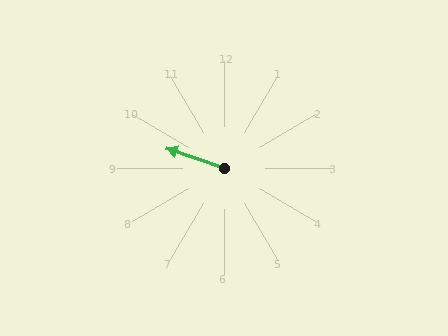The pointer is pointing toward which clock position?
Roughly 10 o'clock.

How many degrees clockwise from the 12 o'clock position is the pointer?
Approximately 289 degrees.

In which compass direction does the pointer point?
West.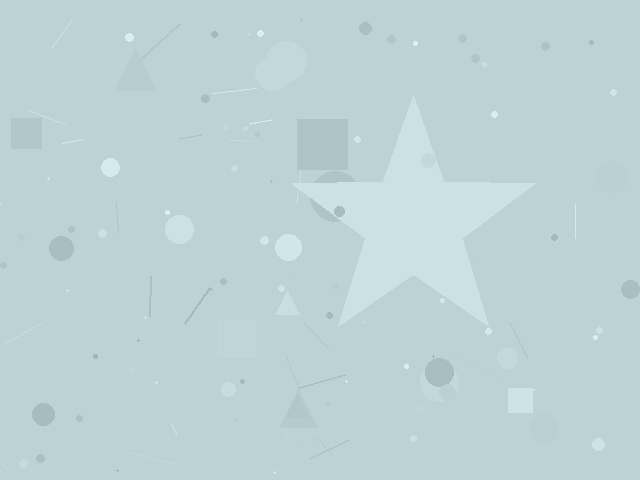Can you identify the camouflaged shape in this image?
The camouflaged shape is a star.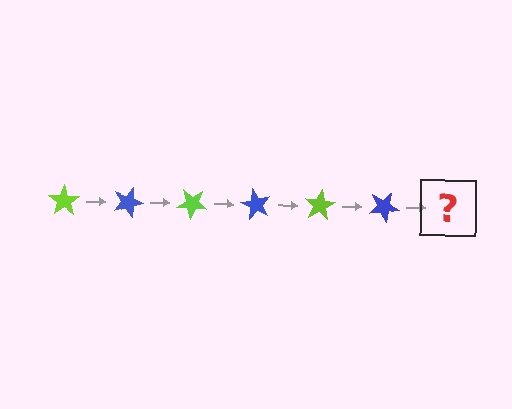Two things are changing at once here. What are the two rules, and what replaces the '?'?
The two rules are that it rotates 20 degrees each step and the color cycles through lime and blue. The '?' should be a lime star, rotated 120 degrees from the start.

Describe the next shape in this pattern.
It should be a lime star, rotated 120 degrees from the start.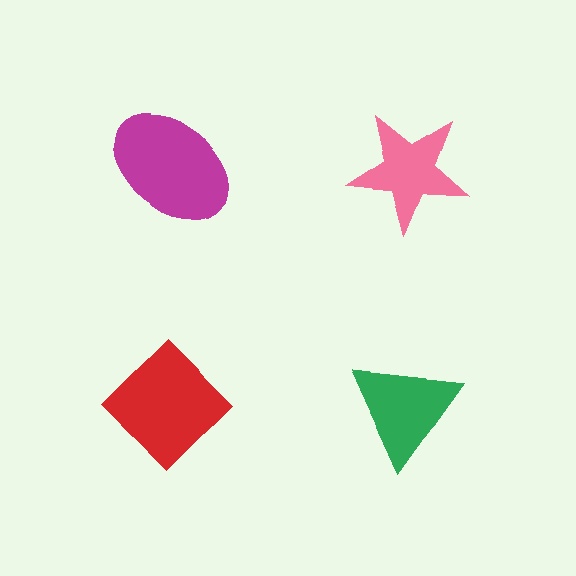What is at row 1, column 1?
A magenta ellipse.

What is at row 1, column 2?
A pink star.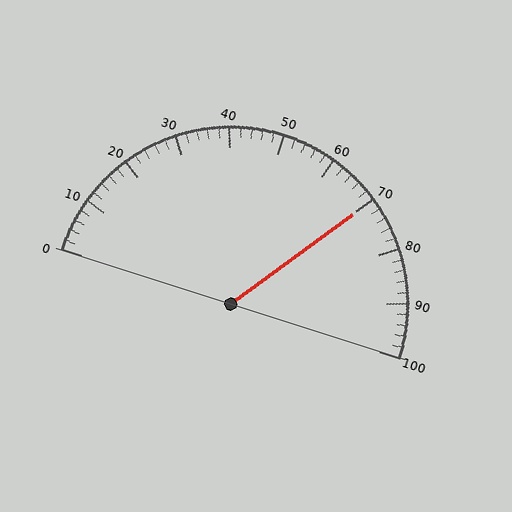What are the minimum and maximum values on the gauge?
The gauge ranges from 0 to 100.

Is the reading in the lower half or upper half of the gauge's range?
The reading is in the upper half of the range (0 to 100).